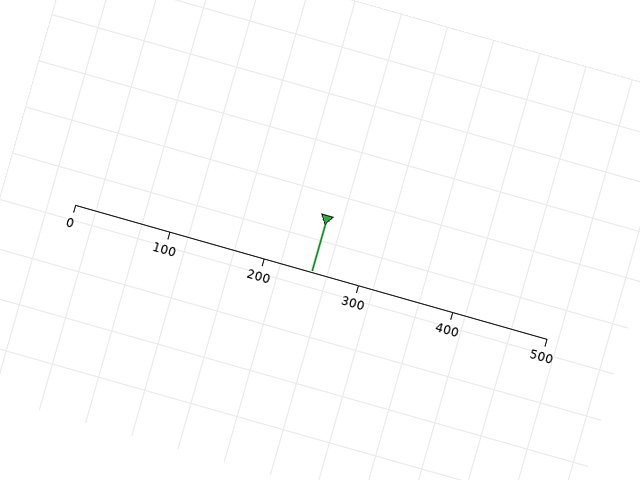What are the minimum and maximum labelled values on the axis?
The axis runs from 0 to 500.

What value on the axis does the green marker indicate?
The marker indicates approximately 250.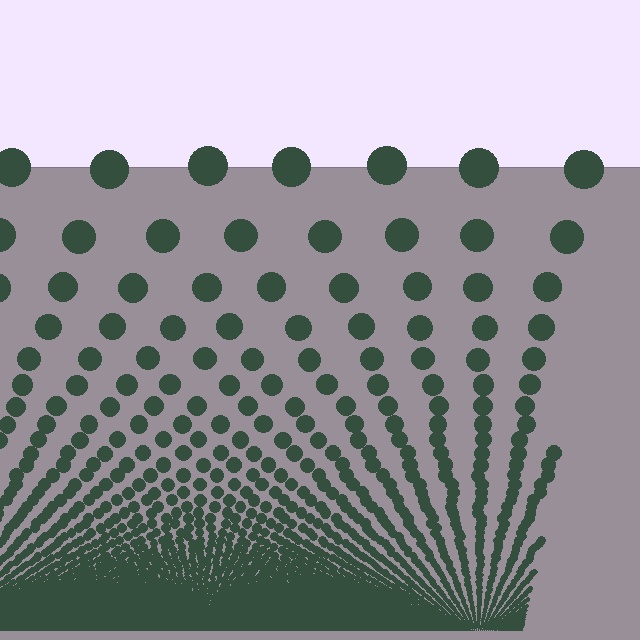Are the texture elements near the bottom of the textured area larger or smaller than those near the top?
Smaller. The gradient is inverted — elements near the bottom are smaller and denser.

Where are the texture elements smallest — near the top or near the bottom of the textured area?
Near the bottom.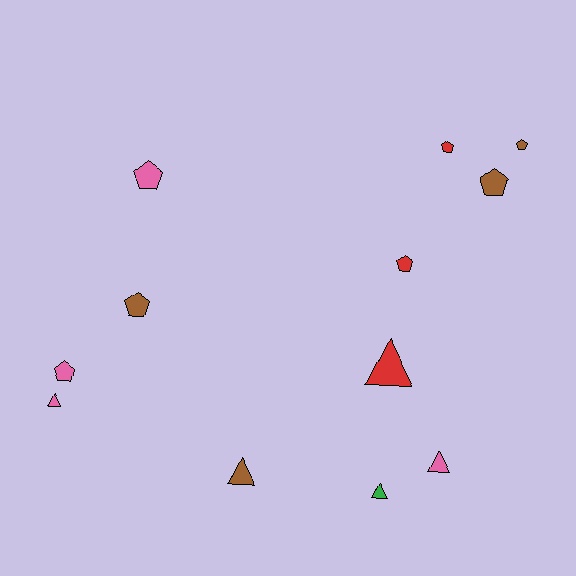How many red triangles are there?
There is 1 red triangle.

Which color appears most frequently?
Brown, with 4 objects.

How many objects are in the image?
There are 12 objects.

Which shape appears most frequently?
Pentagon, with 7 objects.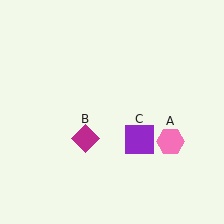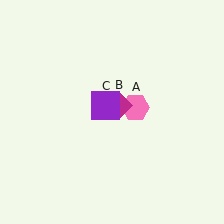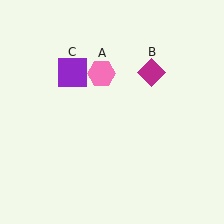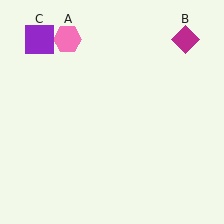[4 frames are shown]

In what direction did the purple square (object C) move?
The purple square (object C) moved up and to the left.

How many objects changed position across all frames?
3 objects changed position: pink hexagon (object A), magenta diamond (object B), purple square (object C).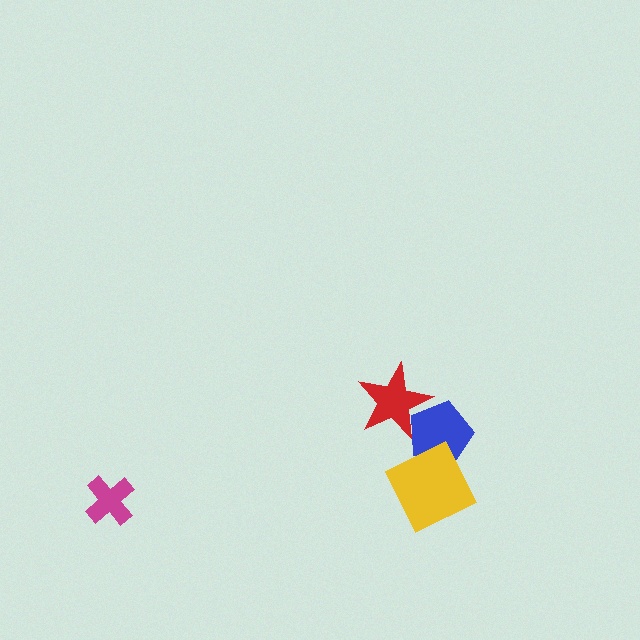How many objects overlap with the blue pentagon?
2 objects overlap with the blue pentagon.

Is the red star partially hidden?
No, no other shape covers it.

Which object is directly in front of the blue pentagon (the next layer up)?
The yellow diamond is directly in front of the blue pentagon.